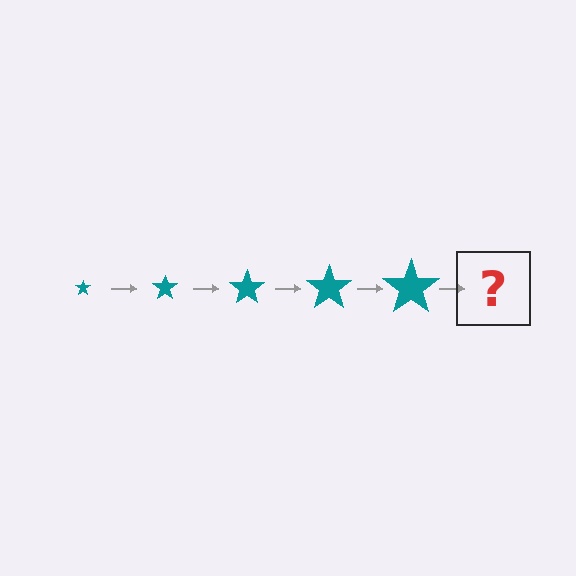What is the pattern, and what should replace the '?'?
The pattern is that the star gets progressively larger each step. The '?' should be a teal star, larger than the previous one.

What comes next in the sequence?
The next element should be a teal star, larger than the previous one.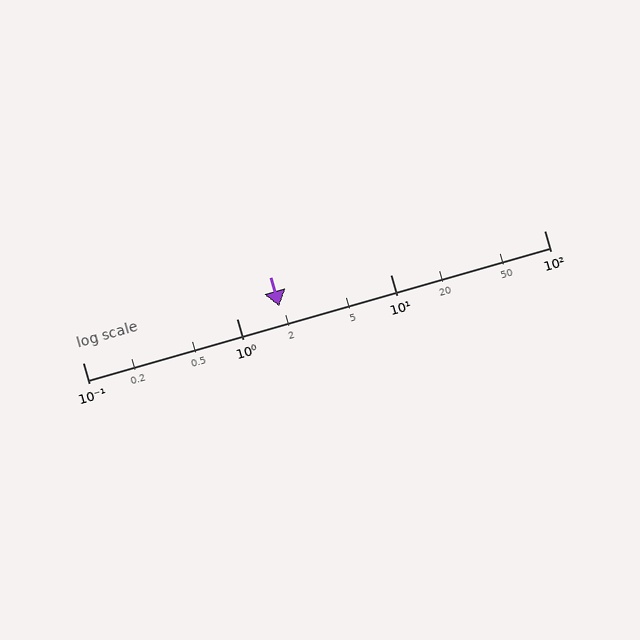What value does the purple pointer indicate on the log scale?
The pointer indicates approximately 1.9.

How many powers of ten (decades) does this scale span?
The scale spans 3 decades, from 0.1 to 100.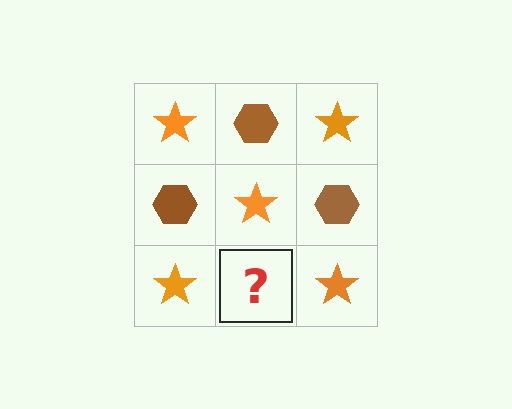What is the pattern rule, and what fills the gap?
The rule is that it alternates orange star and brown hexagon in a checkerboard pattern. The gap should be filled with a brown hexagon.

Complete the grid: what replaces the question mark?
The question mark should be replaced with a brown hexagon.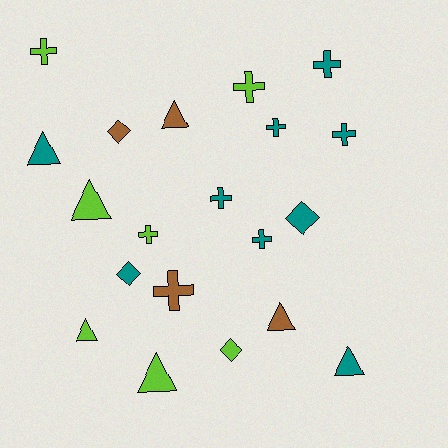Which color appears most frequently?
Teal, with 9 objects.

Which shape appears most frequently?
Cross, with 9 objects.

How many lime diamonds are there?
There is 1 lime diamond.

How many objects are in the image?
There are 20 objects.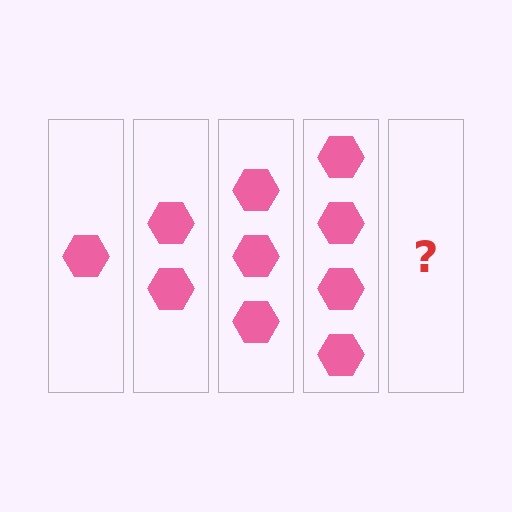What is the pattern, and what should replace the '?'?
The pattern is that each step adds one more hexagon. The '?' should be 5 hexagons.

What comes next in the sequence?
The next element should be 5 hexagons.